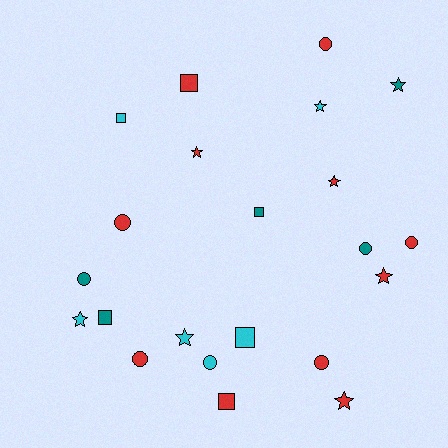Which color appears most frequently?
Red, with 11 objects.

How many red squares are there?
There are 2 red squares.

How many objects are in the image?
There are 22 objects.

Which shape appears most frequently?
Star, with 8 objects.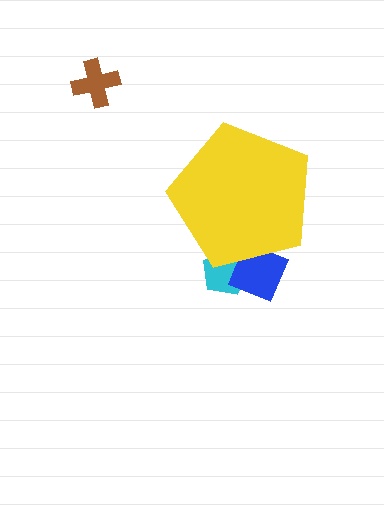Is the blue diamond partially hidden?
Yes, the blue diamond is partially hidden behind the yellow pentagon.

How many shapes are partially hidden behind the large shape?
2 shapes are partially hidden.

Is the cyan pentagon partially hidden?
Yes, the cyan pentagon is partially hidden behind the yellow pentagon.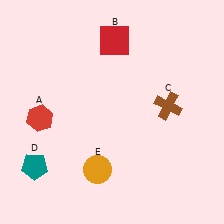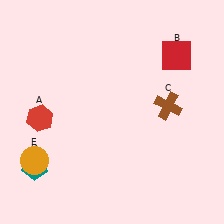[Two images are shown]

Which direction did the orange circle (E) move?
The orange circle (E) moved left.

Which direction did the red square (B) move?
The red square (B) moved right.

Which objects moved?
The objects that moved are: the red square (B), the orange circle (E).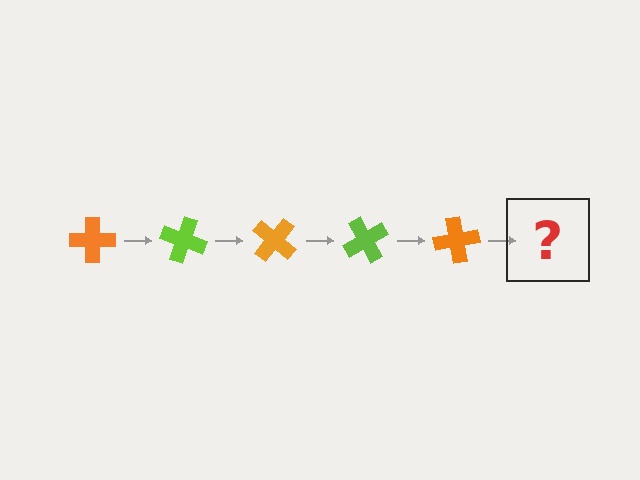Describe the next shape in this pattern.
It should be a lime cross, rotated 100 degrees from the start.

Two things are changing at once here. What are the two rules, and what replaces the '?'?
The two rules are that it rotates 20 degrees each step and the color cycles through orange and lime. The '?' should be a lime cross, rotated 100 degrees from the start.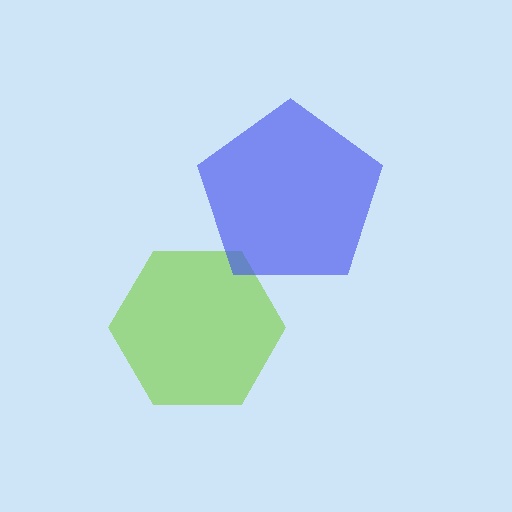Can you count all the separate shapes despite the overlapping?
Yes, there are 2 separate shapes.